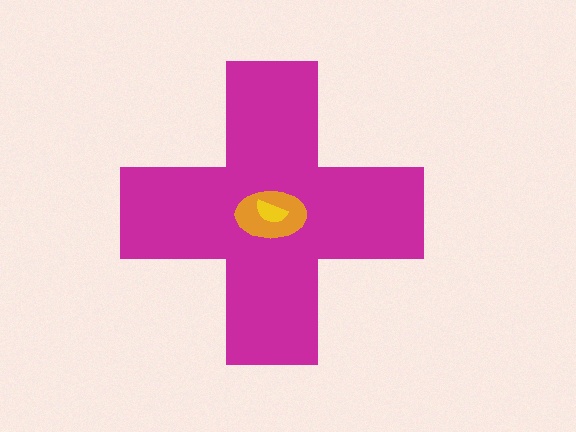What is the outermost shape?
The magenta cross.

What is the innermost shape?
The yellow semicircle.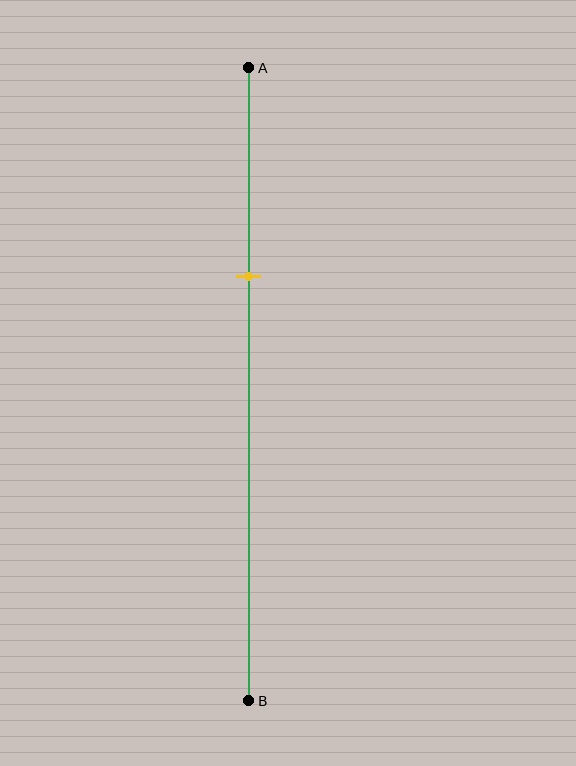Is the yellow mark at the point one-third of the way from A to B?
Yes, the mark is approximately at the one-third point.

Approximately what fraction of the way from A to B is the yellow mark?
The yellow mark is approximately 35% of the way from A to B.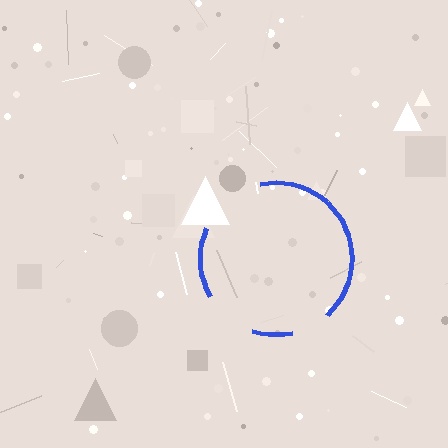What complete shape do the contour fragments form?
The contour fragments form a circle.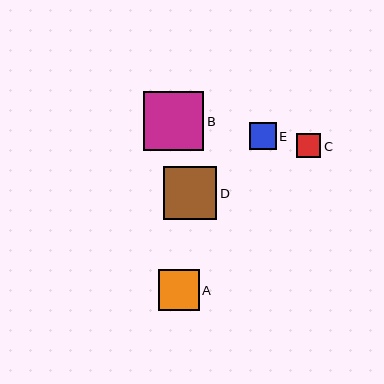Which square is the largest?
Square B is the largest with a size of approximately 60 pixels.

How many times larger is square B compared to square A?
Square B is approximately 1.5 times the size of square A.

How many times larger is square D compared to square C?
Square D is approximately 2.2 times the size of square C.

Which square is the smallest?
Square C is the smallest with a size of approximately 24 pixels.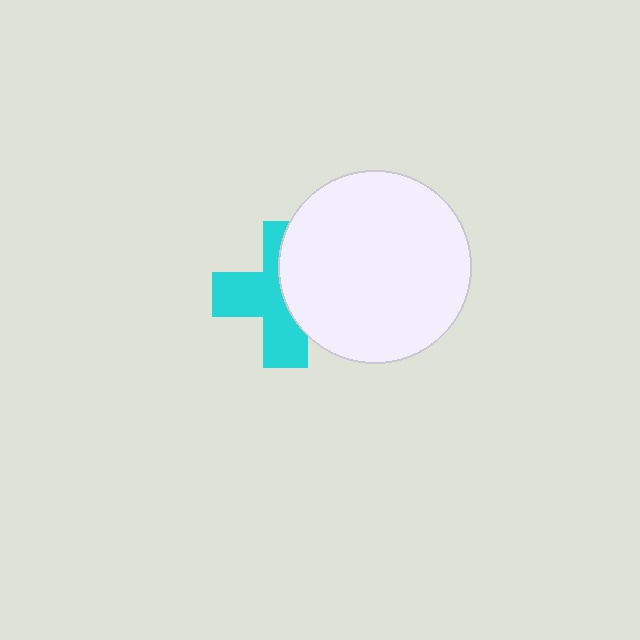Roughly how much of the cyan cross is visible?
About half of it is visible (roughly 55%).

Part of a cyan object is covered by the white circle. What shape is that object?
It is a cross.